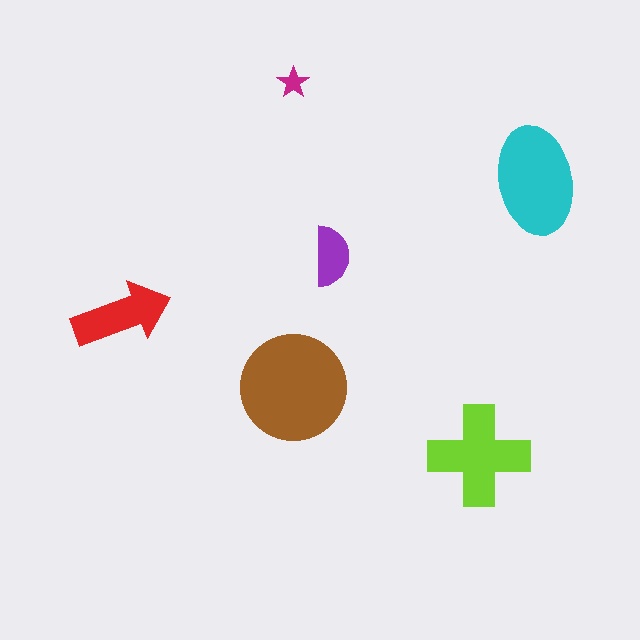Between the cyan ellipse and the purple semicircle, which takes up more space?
The cyan ellipse.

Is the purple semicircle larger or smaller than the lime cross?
Smaller.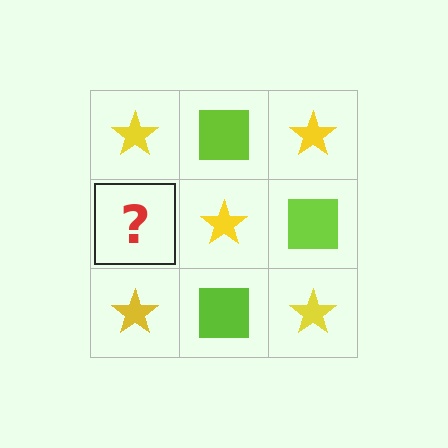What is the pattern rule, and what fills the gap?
The rule is that it alternates yellow star and lime square in a checkerboard pattern. The gap should be filled with a lime square.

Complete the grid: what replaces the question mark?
The question mark should be replaced with a lime square.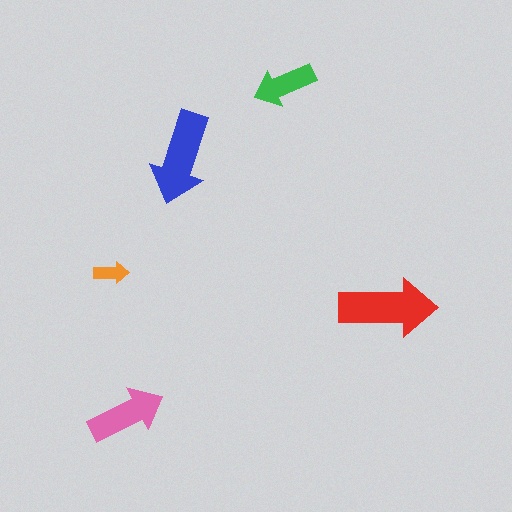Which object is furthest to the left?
The orange arrow is leftmost.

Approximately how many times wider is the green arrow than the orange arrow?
About 2 times wider.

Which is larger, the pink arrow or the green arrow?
The pink one.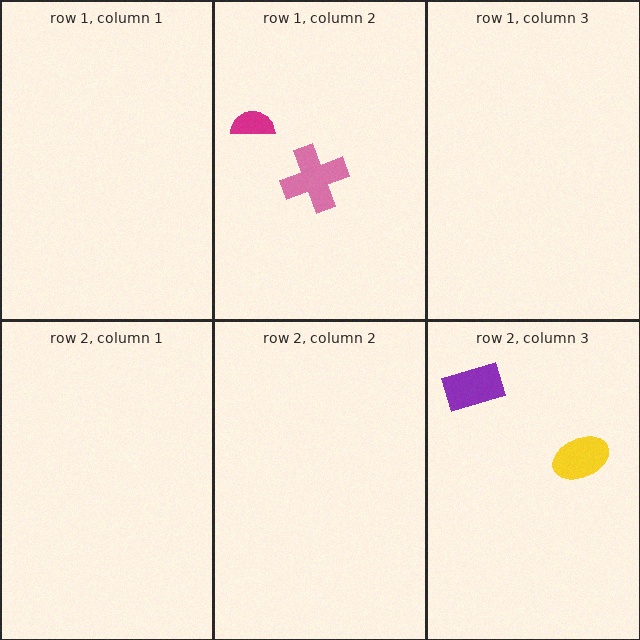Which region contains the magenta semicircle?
The row 1, column 2 region.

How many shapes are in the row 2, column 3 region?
2.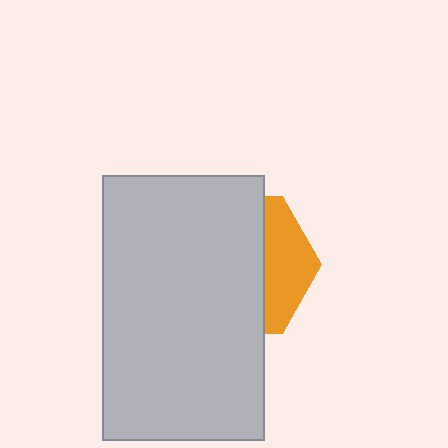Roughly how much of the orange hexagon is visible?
A small part of it is visible (roughly 31%).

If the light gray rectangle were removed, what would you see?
You would see the complete orange hexagon.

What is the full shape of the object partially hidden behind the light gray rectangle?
The partially hidden object is an orange hexagon.